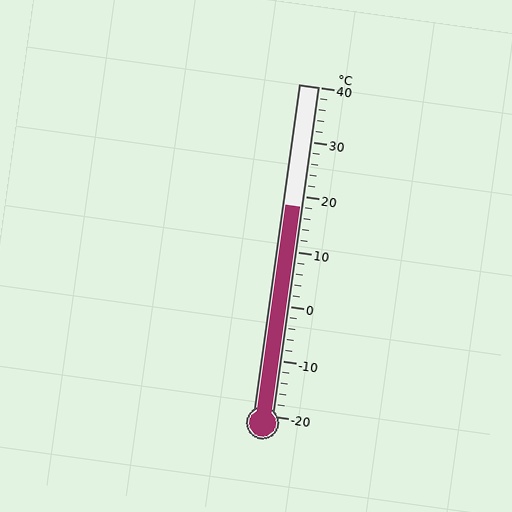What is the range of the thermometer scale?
The thermometer scale ranges from -20°C to 40°C.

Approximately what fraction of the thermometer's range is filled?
The thermometer is filled to approximately 65% of its range.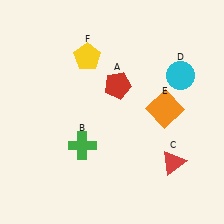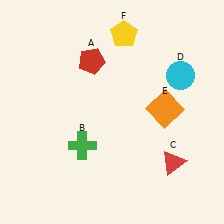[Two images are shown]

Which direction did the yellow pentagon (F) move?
The yellow pentagon (F) moved right.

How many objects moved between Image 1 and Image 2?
2 objects moved between the two images.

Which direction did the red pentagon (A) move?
The red pentagon (A) moved left.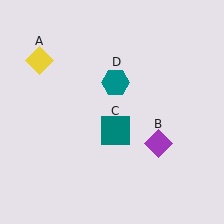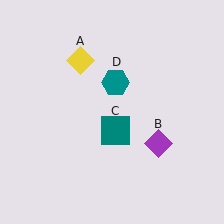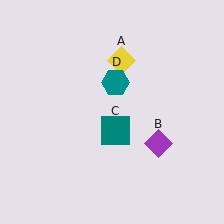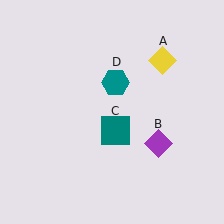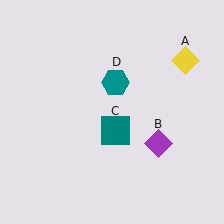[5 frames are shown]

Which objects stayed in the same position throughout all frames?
Purple diamond (object B) and teal square (object C) and teal hexagon (object D) remained stationary.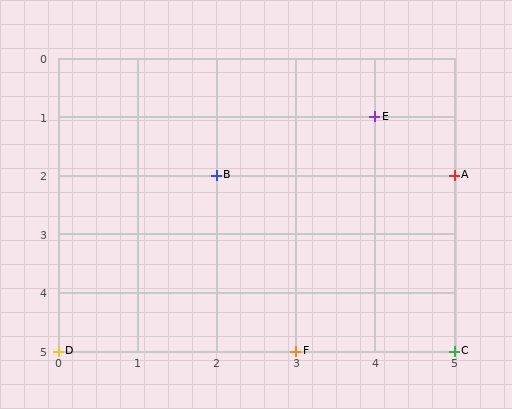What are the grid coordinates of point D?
Point D is at grid coordinates (0, 5).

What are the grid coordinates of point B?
Point B is at grid coordinates (2, 2).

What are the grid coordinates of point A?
Point A is at grid coordinates (5, 2).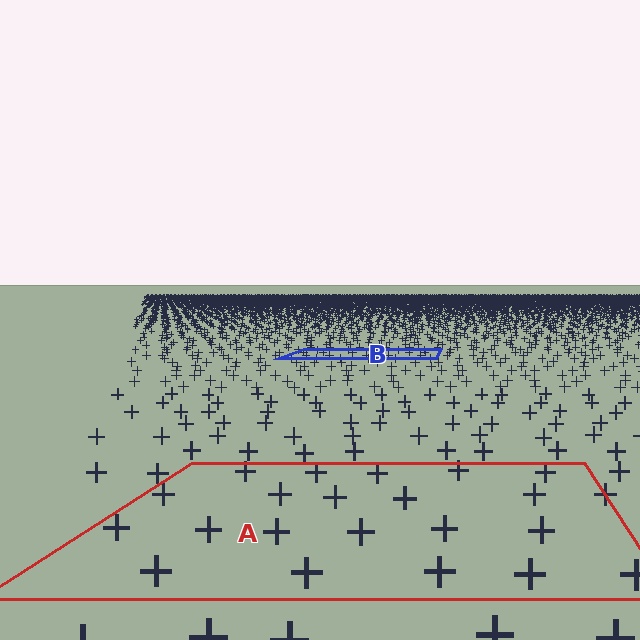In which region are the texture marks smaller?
The texture marks are smaller in region B, because it is farther away.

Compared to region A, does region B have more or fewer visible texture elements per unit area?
Region B has more texture elements per unit area — they are packed more densely because it is farther away.